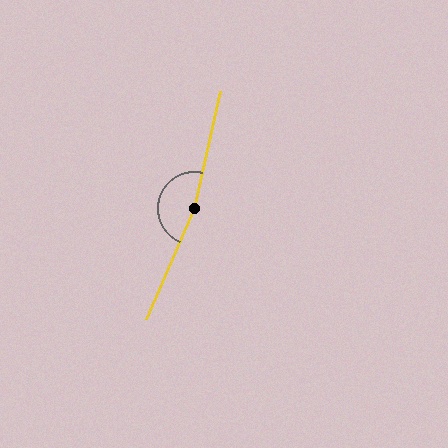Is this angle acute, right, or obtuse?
It is obtuse.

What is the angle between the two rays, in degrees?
Approximately 169 degrees.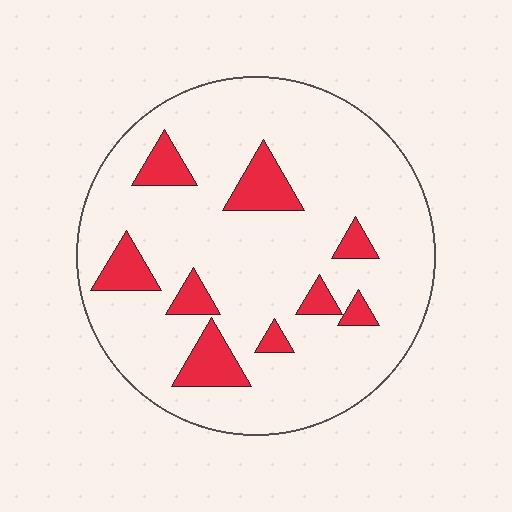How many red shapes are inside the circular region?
9.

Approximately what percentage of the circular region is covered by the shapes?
Approximately 15%.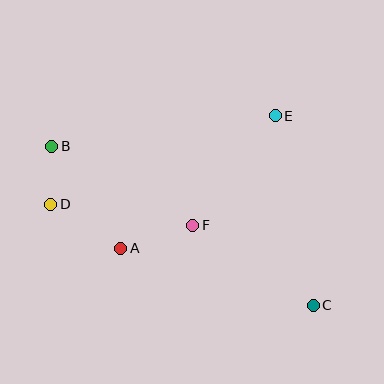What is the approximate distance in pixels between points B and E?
The distance between B and E is approximately 226 pixels.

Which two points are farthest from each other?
Points B and C are farthest from each other.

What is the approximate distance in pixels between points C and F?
The distance between C and F is approximately 145 pixels.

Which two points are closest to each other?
Points B and D are closest to each other.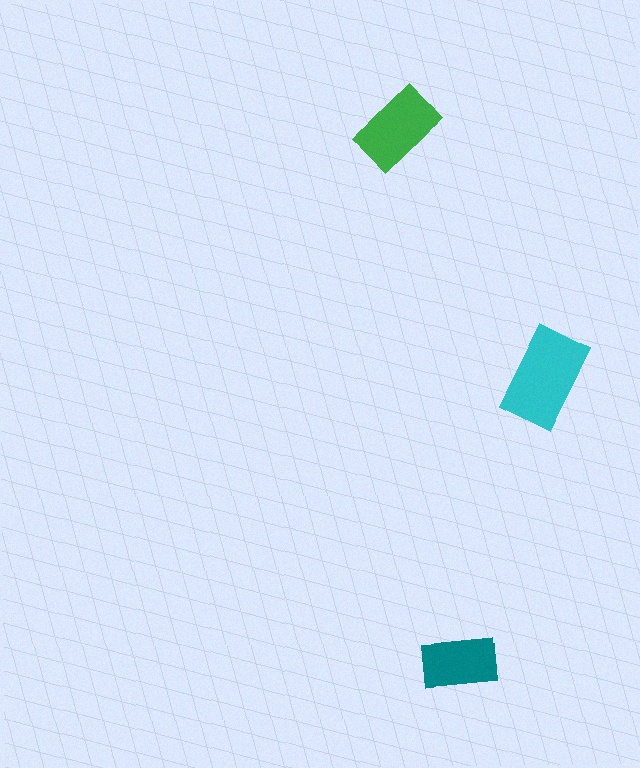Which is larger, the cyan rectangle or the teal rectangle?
The cyan one.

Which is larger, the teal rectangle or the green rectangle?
The green one.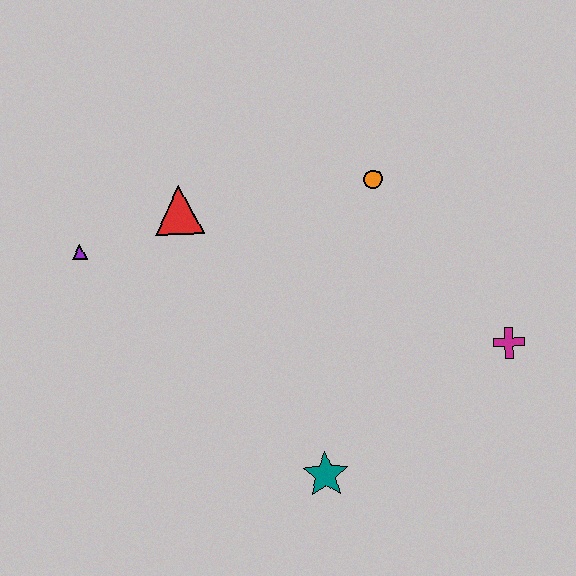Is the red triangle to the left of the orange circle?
Yes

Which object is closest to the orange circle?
The red triangle is closest to the orange circle.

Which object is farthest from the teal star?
The purple triangle is farthest from the teal star.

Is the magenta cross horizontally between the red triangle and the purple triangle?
No